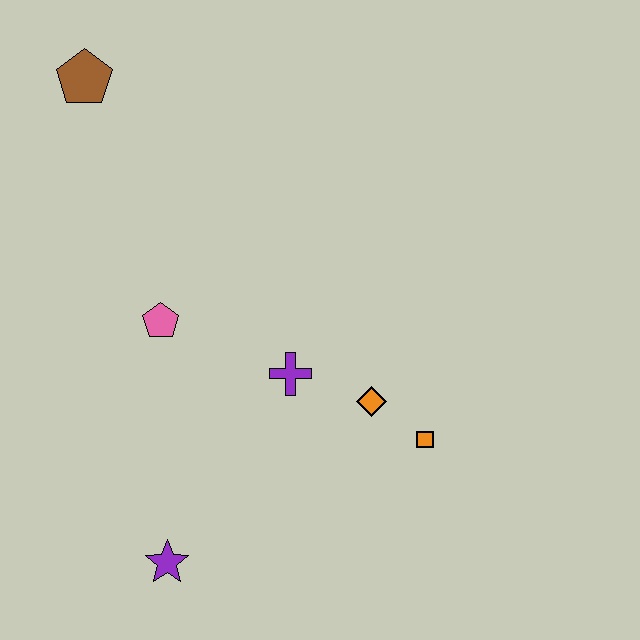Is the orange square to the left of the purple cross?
No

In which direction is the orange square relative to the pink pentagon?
The orange square is to the right of the pink pentagon.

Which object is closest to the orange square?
The orange diamond is closest to the orange square.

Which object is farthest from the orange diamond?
The brown pentagon is farthest from the orange diamond.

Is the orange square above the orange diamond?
No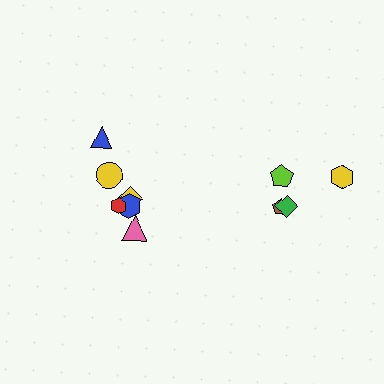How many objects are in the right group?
There are 4 objects.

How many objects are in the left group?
There are 6 objects.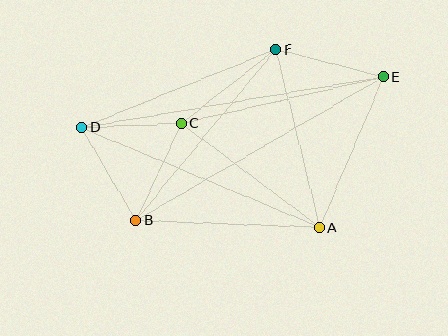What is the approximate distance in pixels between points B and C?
The distance between B and C is approximately 107 pixels.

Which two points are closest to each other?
Points C and D are closest to each other.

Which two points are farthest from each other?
Points D and E are farthest from each other.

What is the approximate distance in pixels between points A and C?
The distance between A and C is approximately 173 pixels.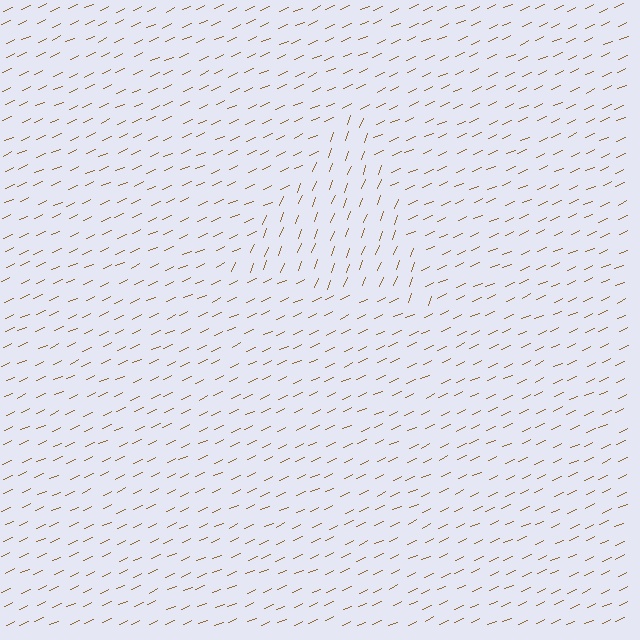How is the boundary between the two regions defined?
The boundary is defined purely by a change in line orientation (approximately 45 degrees difference). All lines are the same color and thickness.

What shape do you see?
I see a triangle.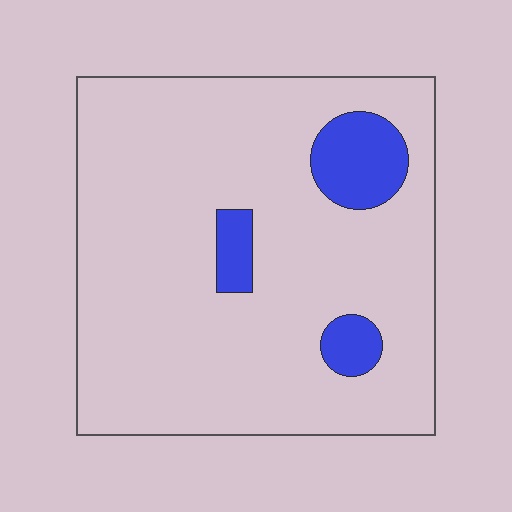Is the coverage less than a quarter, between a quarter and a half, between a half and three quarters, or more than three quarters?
Less than a quarter.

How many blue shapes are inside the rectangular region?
3.